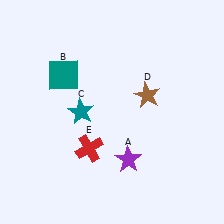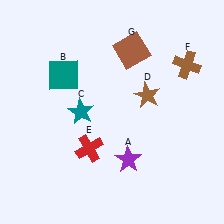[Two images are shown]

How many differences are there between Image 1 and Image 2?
There are 2 differences between the two images.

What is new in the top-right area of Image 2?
A brown square (G) was added in the top-right area of Image 2.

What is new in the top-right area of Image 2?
A brown cross (F) was added in the top-right area of Image 2.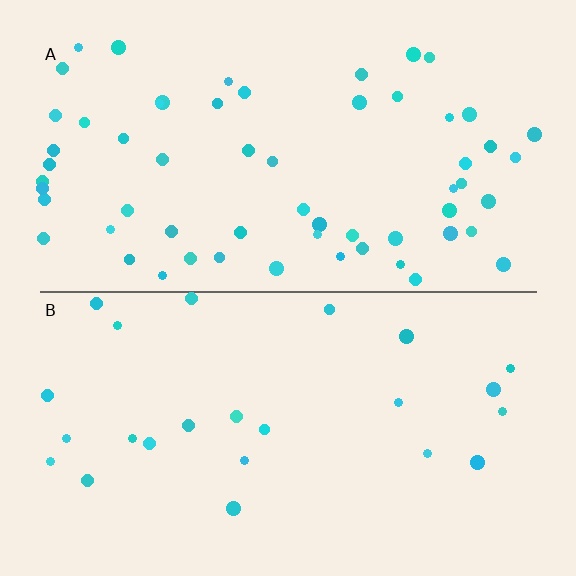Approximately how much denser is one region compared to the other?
Approximately 2.5× — region A over region B.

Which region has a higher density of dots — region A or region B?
A (the top).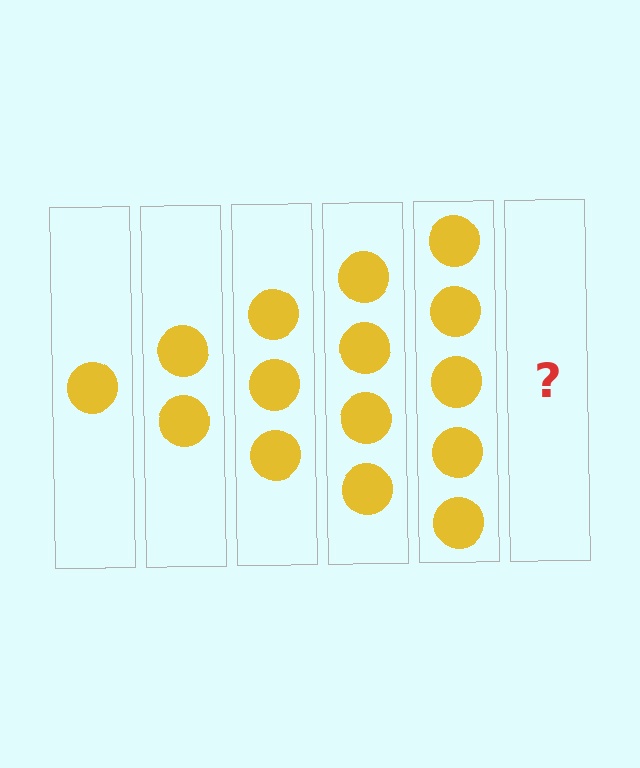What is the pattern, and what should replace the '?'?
The pattern is that each step adds one more circle. The '?' should be 6 circles.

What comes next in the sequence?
The next element should be 6 circles.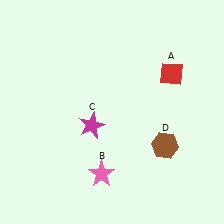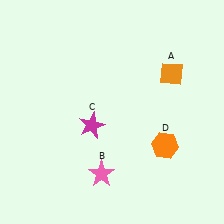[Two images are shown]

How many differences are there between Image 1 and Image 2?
There are 2 differences between the two images.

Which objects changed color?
A changed from red to orange. D changed from brown to orange.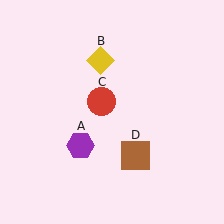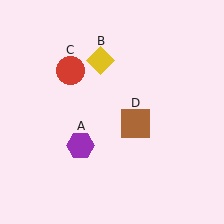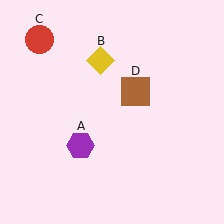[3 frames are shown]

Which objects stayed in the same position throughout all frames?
Purple hexagon (object A) and yellow diamond (object B) remained stationary.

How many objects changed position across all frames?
2 objects changed position: red circle (object C), brown square (object D).